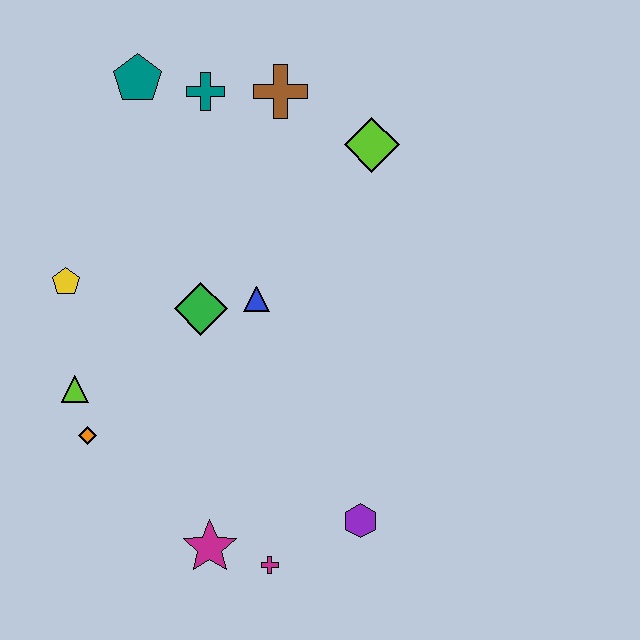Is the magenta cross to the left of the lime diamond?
Yes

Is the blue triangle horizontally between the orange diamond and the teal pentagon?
No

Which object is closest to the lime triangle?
The orange diamond is closest to the lime triangle.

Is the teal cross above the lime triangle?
Yes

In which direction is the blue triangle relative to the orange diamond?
The blue triangle is to the right of the orange diamond.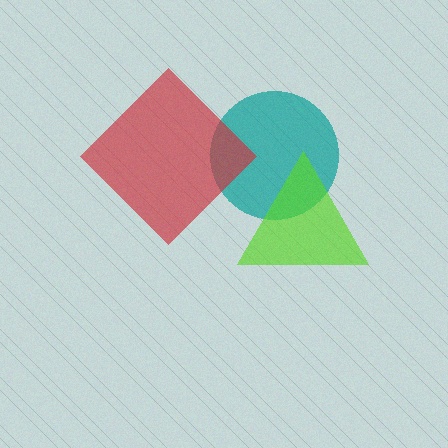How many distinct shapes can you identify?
There are 3 distinct shapes: a teal circle, a lime triangle, a red diamond.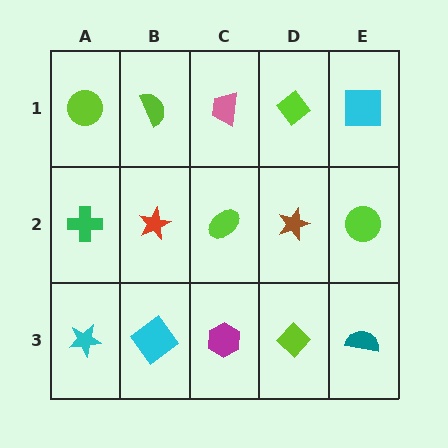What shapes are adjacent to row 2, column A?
A lime circle (row 1, column A), a cyan star (row 3, column A), a red star (row 2, column B).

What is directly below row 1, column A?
A green cross.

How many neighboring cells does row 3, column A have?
2.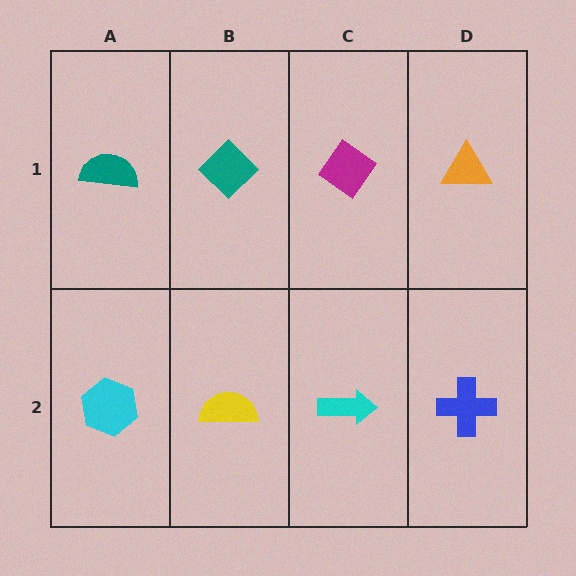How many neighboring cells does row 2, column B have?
3.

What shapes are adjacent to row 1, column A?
A cyan hexagon (row 2, column A), a teal diamond (row 1, column B).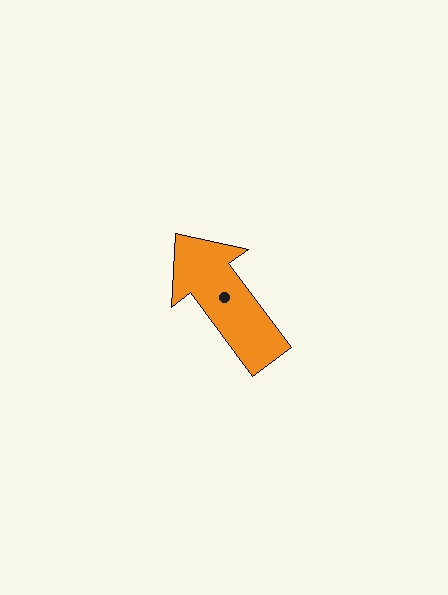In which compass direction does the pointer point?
Northwest.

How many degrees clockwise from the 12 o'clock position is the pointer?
Approximately 323 degrees.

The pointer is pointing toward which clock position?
Roughly 11 o'clock.